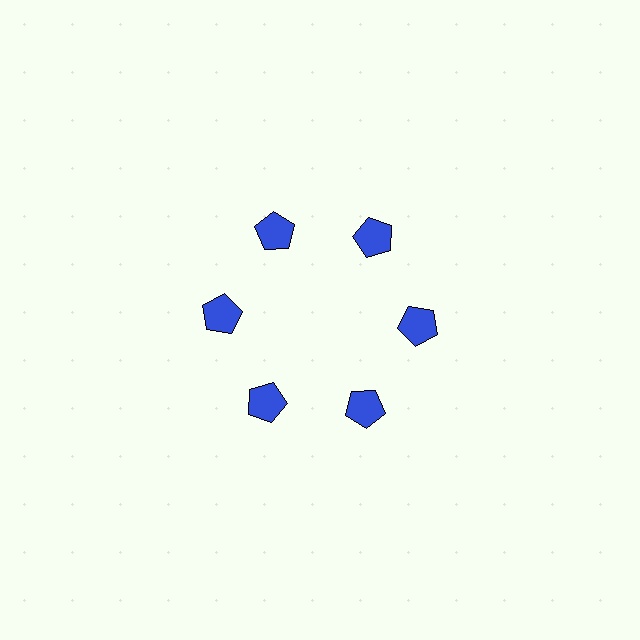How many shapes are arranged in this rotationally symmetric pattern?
There are 6 shapes, arranged in 6 groups of 1.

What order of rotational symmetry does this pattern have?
This pattern has 6-fold rotational symmetry.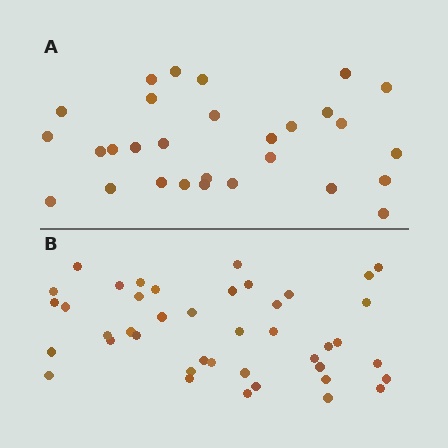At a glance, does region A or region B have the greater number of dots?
Region B (the bottom region) has more dots.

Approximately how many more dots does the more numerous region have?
Region B has approximately 15 more dots than region A.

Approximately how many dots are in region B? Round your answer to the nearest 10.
About 40 dots. (The exact count is 42, which rounds to 40.)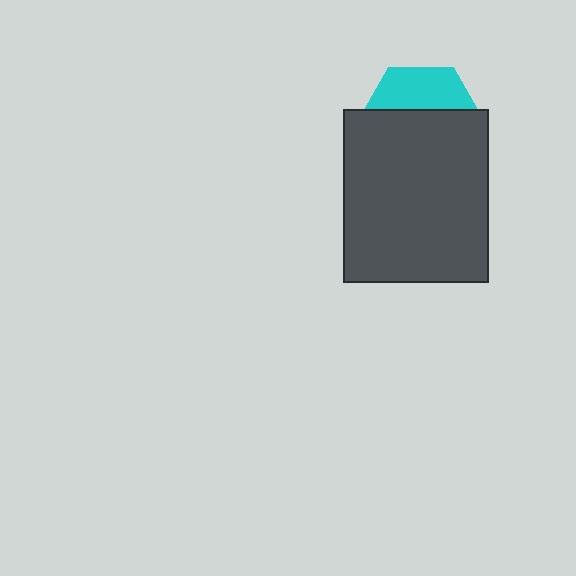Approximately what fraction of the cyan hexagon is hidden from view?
Roughly 66% of the cyan hexagon is hidden behind the dark gray rectangle.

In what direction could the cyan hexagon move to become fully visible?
The cyan hexagon could move up. That would shift it out from behind the dark gray rectangle entirely.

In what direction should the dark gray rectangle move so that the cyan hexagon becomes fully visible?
The dark gray rectangle should move down. That is the shortest direction to clear the overlap and leave the cyan hexagon fully visible.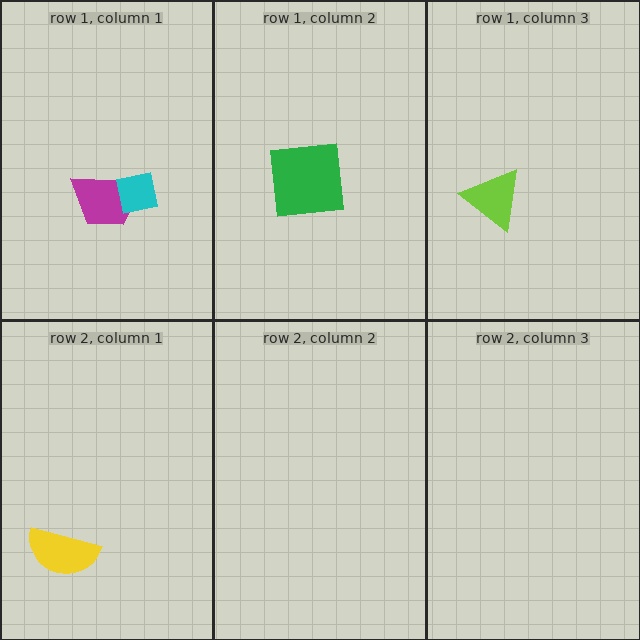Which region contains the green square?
The row 1, column 2 region.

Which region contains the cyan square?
The row 1, column 1 region.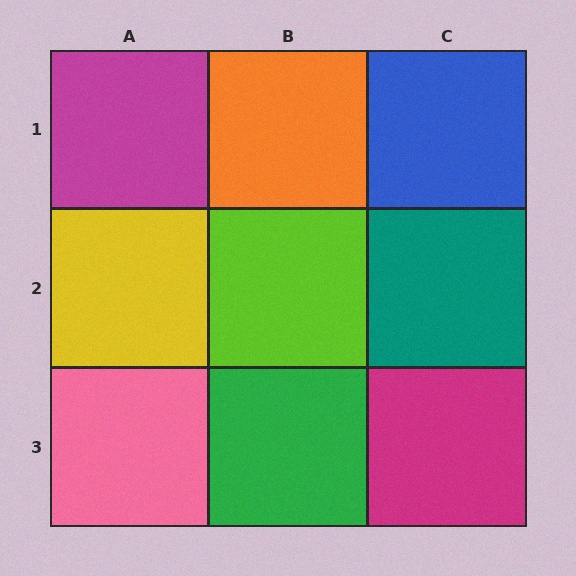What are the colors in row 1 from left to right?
Magenta, orange, blue.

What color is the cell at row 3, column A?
Pink.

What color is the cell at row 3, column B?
Green.